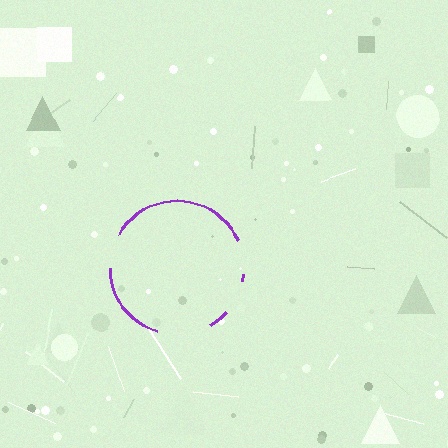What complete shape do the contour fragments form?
The contour fragments form a circle.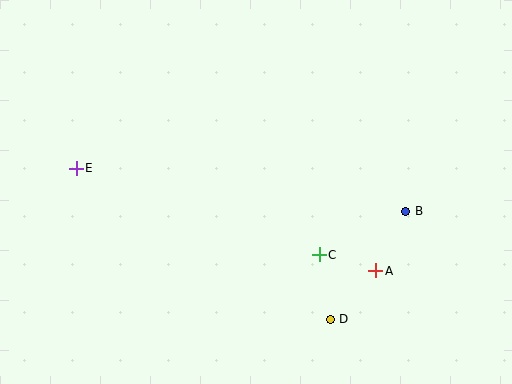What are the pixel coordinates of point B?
Point B is at (406, 211).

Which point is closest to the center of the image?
Point C at (319, 255) is closest to the center.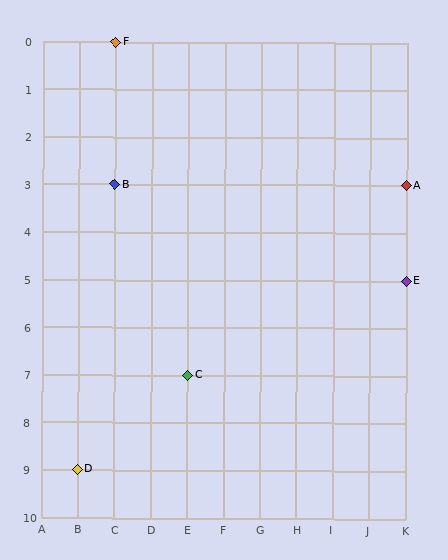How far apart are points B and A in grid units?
Points B and A are 8 columns apart.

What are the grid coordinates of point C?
Point C is at grid coordinates (E, 7).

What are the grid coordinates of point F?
Point F is at grid coordinates (C, 0).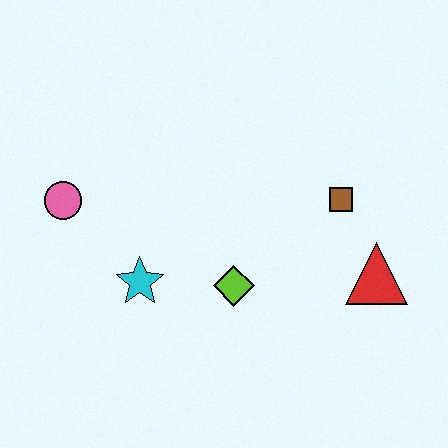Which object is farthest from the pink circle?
The red triangle is farthest from the pink circle.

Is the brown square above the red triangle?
Yes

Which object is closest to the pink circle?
The cyan star is closest to the pink circle.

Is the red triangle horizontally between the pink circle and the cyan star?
No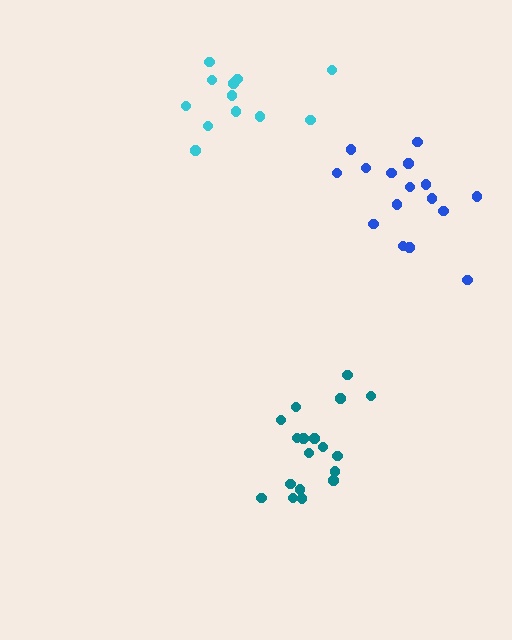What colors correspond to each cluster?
The clusters are colored: teal, blue, cyan.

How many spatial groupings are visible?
There are 3 spatial groupings.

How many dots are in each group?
Group 1: 18 dots, Group 2: 16 dots, Group 3: 12 dots (46 total).